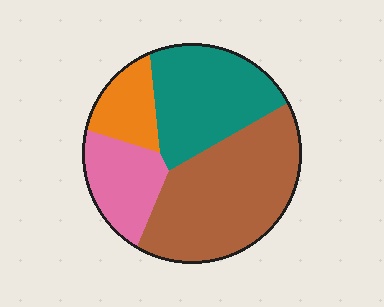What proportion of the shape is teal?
Teal covers around 30% of the shape.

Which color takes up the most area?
Brown, at roughly 40%.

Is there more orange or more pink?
Pink.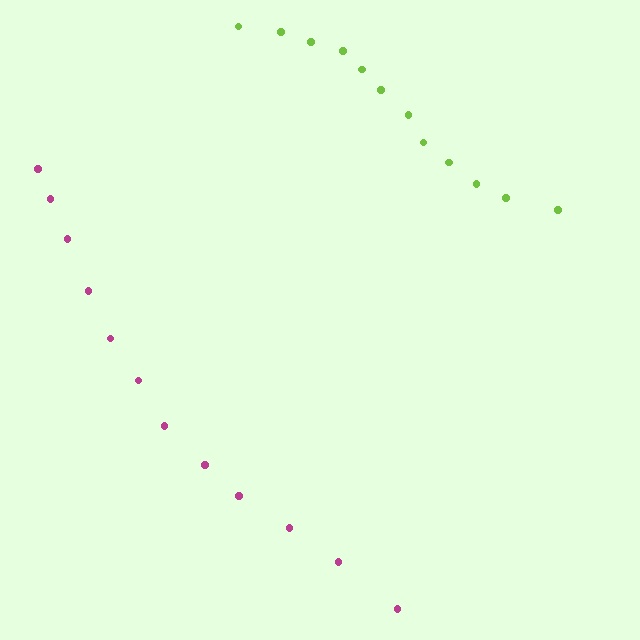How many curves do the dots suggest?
There are 2 distinct paths.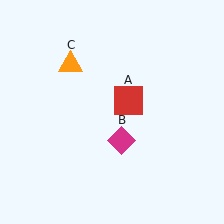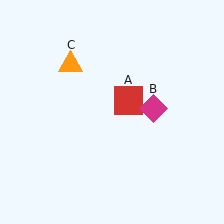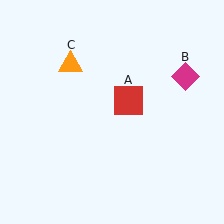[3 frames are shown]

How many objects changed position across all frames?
1 object changed position: magenta diamond (object B).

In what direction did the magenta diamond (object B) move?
The magenta diamond (object B) moved up and to the right.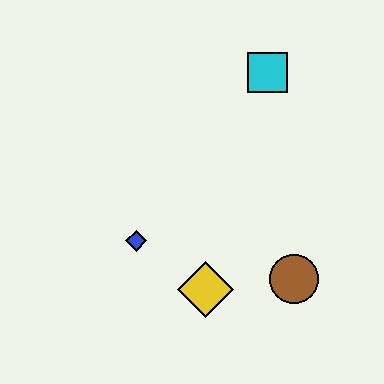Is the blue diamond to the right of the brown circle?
No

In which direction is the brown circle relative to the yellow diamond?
The brown circle is to the right of the yellow diamond.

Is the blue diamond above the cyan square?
No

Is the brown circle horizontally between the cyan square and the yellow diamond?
No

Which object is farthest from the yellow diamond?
The cyan square is farthest from the yellow diamond.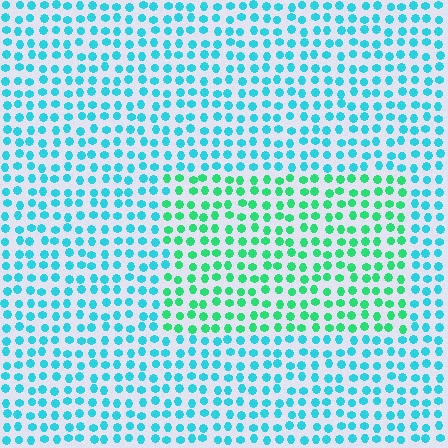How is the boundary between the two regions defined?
The boundary is defined purely by a slight shift in hue (about 39 degrees). Spacing, size, and orientation are identical on both sides.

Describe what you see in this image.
The image is filled with small cyan elements in a uniform arrangement. A rectangle-shaped region is visible where the elements are tinted to a slightly different hue, forming a subtle color boundary.